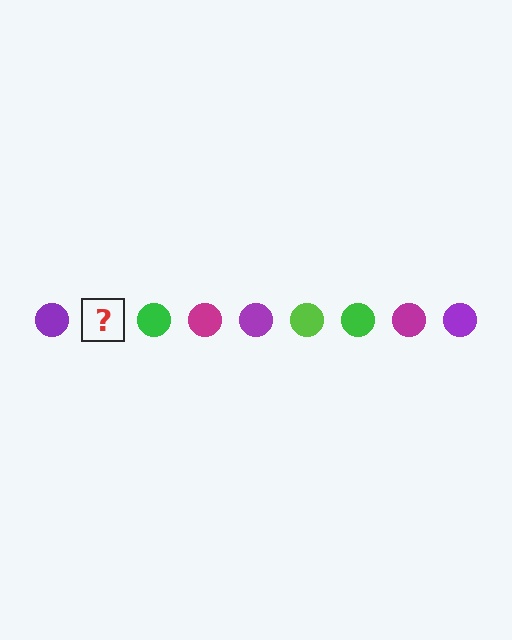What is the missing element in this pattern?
The missing element is a lime circle.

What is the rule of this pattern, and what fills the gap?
The rule is that the pattern cycles through purple, lime, green, magenta circles. The gap should be filled with a lime circle.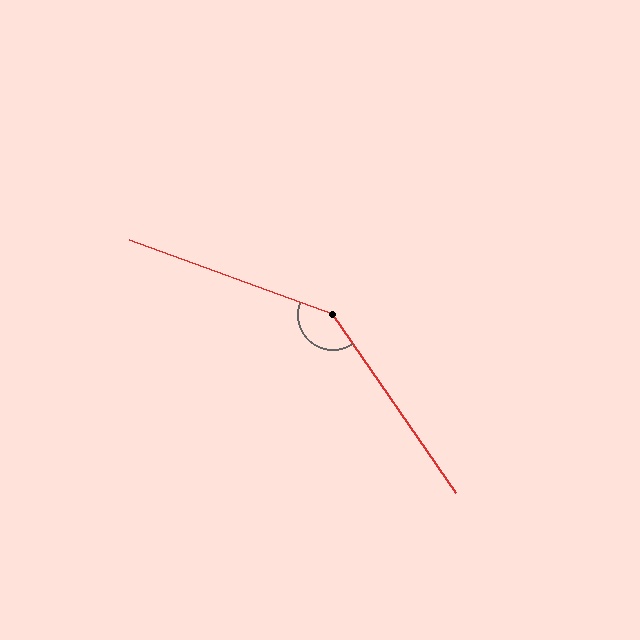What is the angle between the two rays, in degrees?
Approximately 145 degrees.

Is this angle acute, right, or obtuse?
It is obtuse.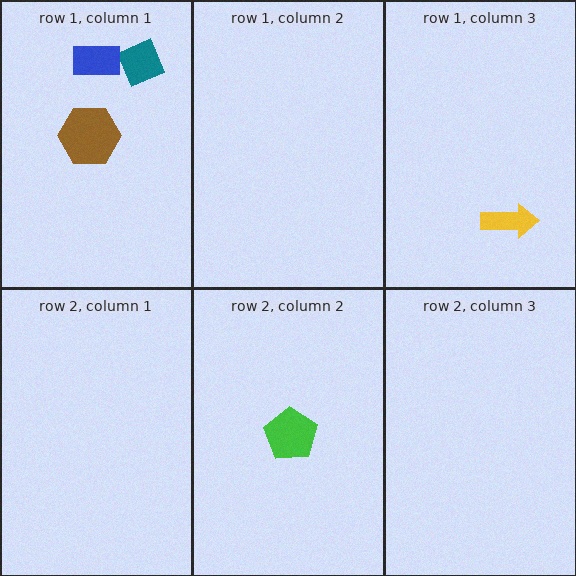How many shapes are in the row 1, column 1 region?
3.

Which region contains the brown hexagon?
The row 1, column 1 region.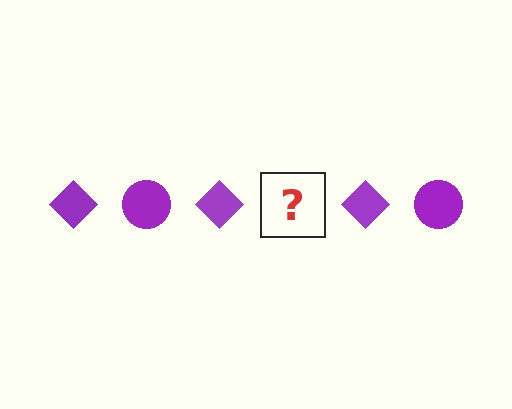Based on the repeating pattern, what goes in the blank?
The blank should be a purple circle.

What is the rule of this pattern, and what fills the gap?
The rule is that the pattern cycles through diamond, circle shapes in purple. The gap should be filled with a purple circle.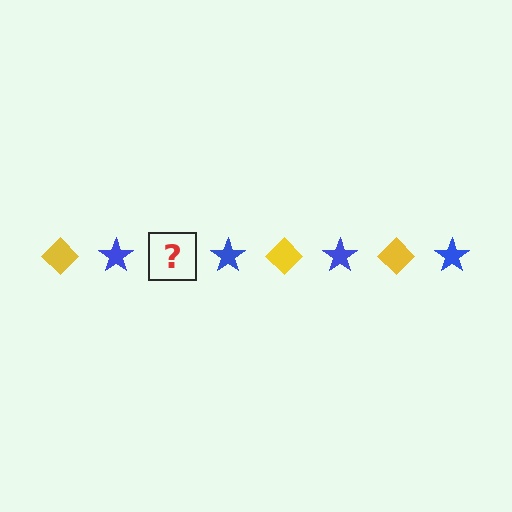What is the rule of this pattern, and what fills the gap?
The rule is that the pattern alternates between yellow diamond and blue star. The gap should be filled with a yellow diamond.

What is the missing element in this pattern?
The missing element is a yellow diamond.